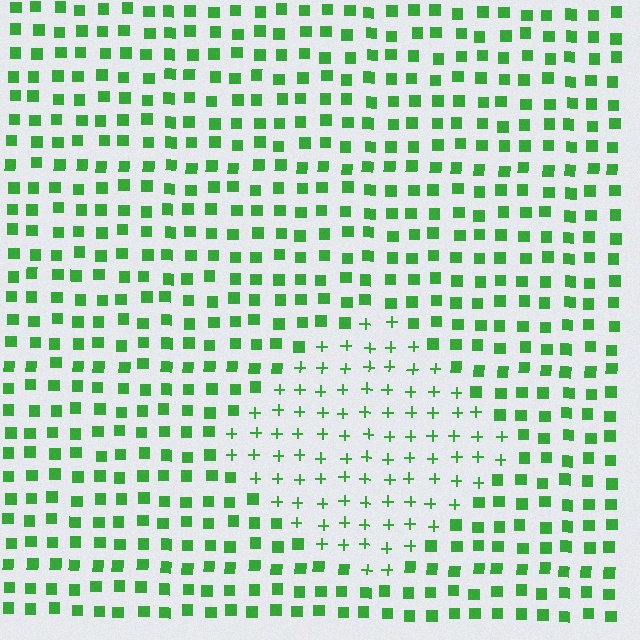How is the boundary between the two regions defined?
The boundary is defined by a change in element shape: plus signs inside vs. squares outside. All elements share the same color and spacing.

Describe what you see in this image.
The image is filled with small green elements arranged in a uniform grid. A diamond-shaped region contains plus signs, while the surrounding area contains squares. The boundary is defined purely by the change in element shape.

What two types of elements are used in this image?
The image uses plus signs inside the diamond region and squares outside it.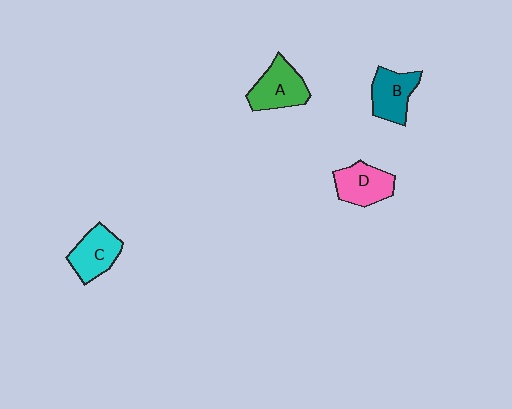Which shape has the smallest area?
Shape C (cyan).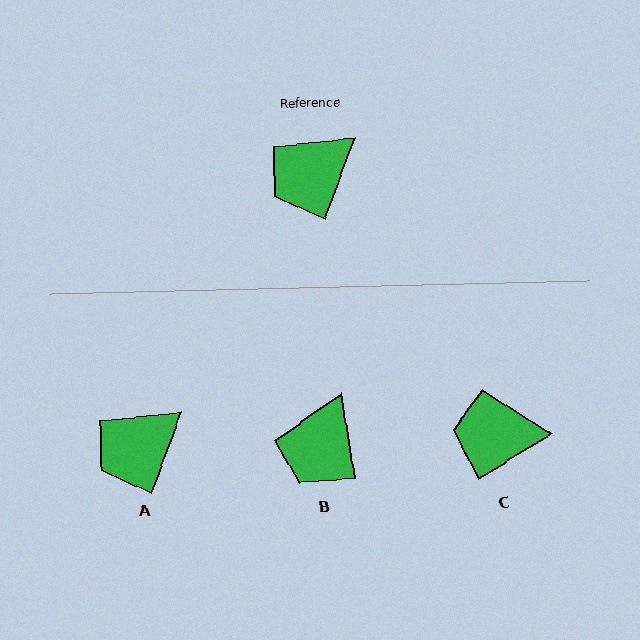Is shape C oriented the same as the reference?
No, it is off by about 39 degrees.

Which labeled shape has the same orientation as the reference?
A.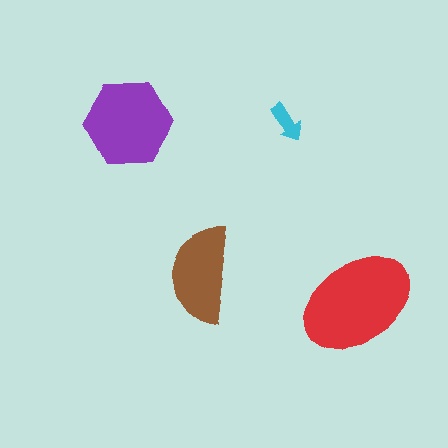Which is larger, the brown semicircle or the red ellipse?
The red ellipse.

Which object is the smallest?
The cyan arrow.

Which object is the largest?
The red ellipse.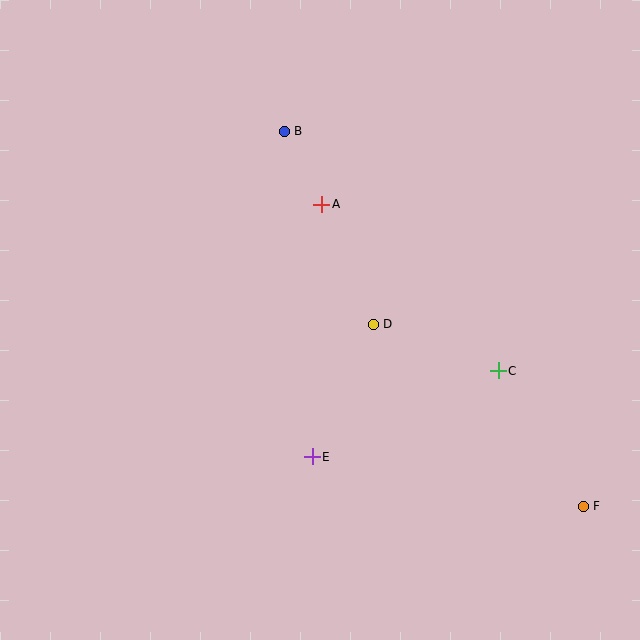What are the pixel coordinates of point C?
Point C is at (498, 371).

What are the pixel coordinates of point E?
Point E is at (312, 457).